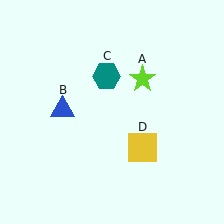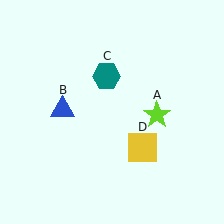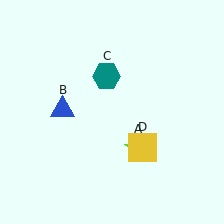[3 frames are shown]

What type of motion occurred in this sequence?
The lime star (object A) rotated clockwise around the center of the scene.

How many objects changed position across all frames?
1 object changed position: lime star (object A).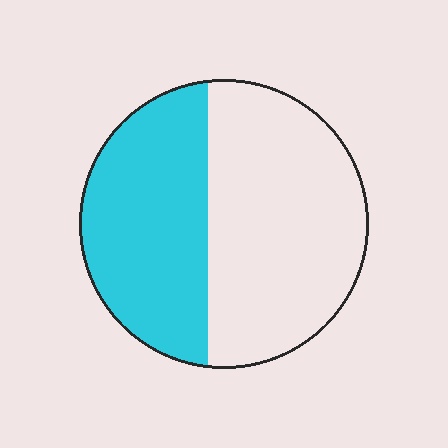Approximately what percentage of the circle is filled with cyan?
Approximately 45%.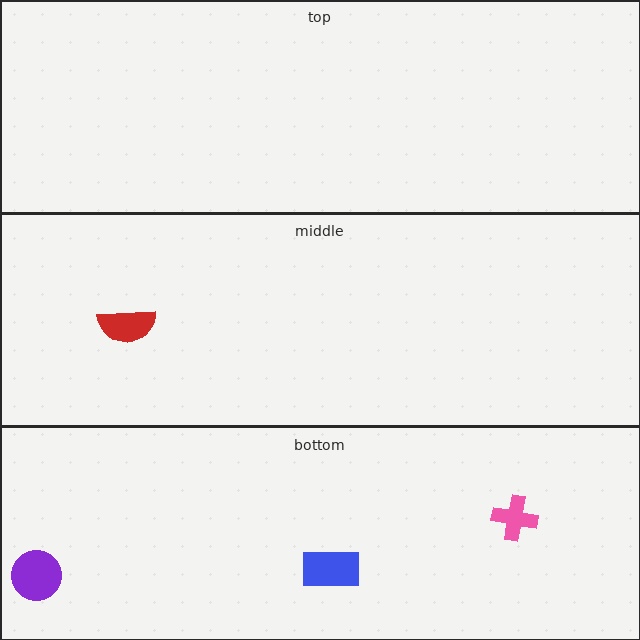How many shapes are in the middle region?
1.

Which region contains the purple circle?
The bottom region.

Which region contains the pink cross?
The bottom region.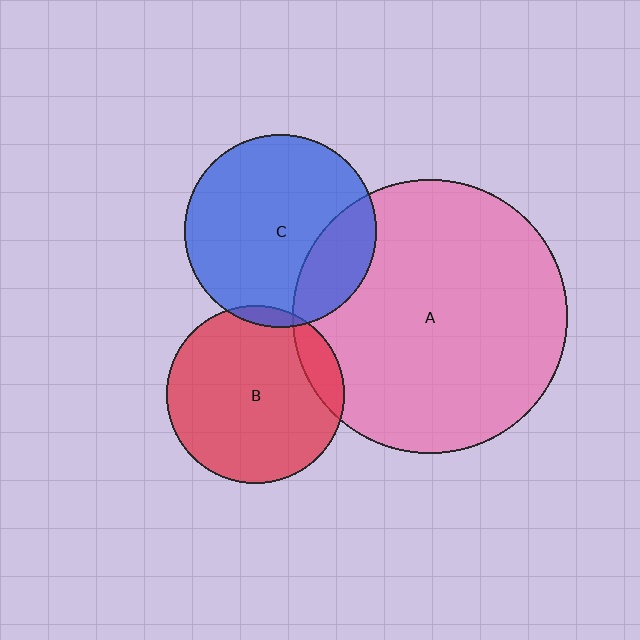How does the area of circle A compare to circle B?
Approximately 2.4 times.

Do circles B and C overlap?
Yes.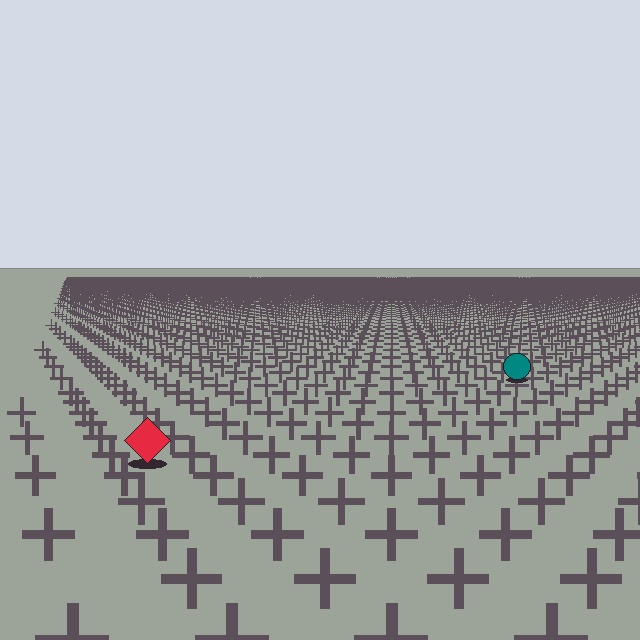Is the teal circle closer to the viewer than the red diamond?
No. The red diamond is closer — you can tell from the texture gradient: the ground texture is coarser near it.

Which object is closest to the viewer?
The red diamond is closest. The texture marks near it are larger and more spread out.